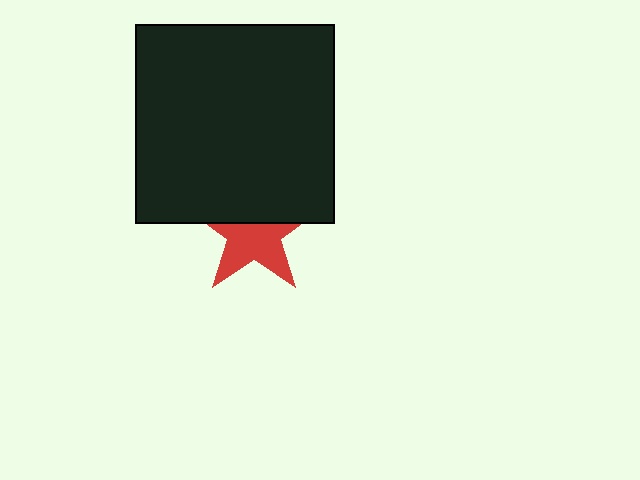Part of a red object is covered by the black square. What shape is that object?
It is a star.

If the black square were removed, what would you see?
You would see the complete red star.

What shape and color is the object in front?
The object in front is a black square.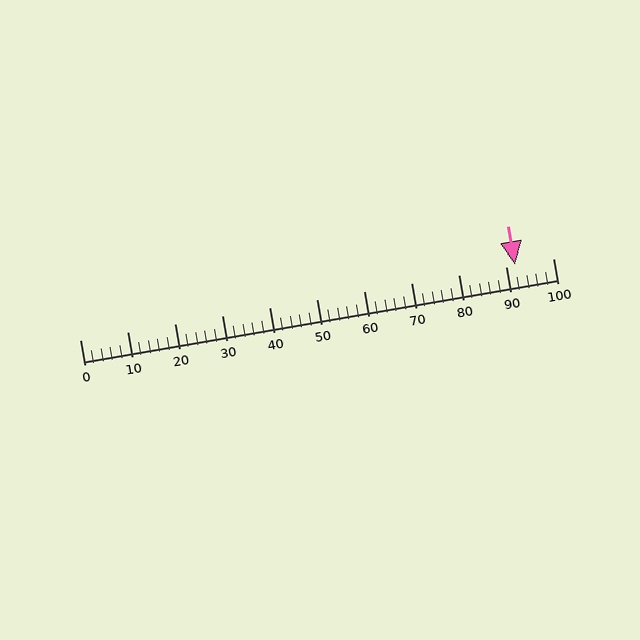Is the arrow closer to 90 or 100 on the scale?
The arrow is closer to 90.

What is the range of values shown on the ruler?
The ruler shows values from 0 to 100.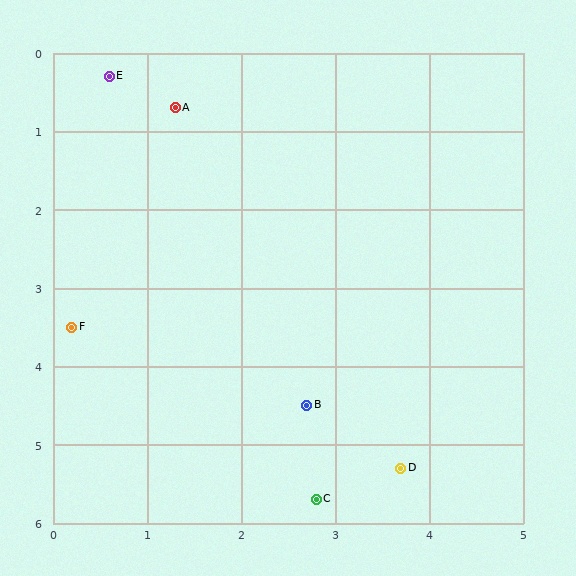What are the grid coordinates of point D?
Point D is at approximately (3.7, 5.3).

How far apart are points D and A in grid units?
Points D and A are about 5.2 grid units apart.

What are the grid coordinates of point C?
Point C is at approximately (2.8, 5.7).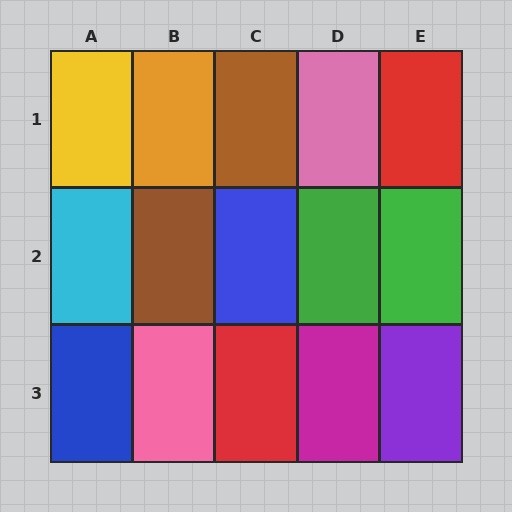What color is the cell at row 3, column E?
Purple.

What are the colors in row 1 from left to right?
Yellow, orange, brown, pink, red.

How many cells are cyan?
1 cell is cyan.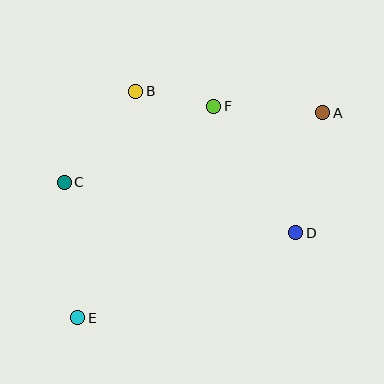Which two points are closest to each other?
Points B and F are closest to each other.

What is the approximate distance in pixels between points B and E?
The distance between B and E is approximately 234 pixels.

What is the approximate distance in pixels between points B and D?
The distance between B and D is approximately 214 pixels.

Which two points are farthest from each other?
Points A and E are farthest from each other.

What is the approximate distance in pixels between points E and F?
The distance between E and F is approximately 252 pixels.